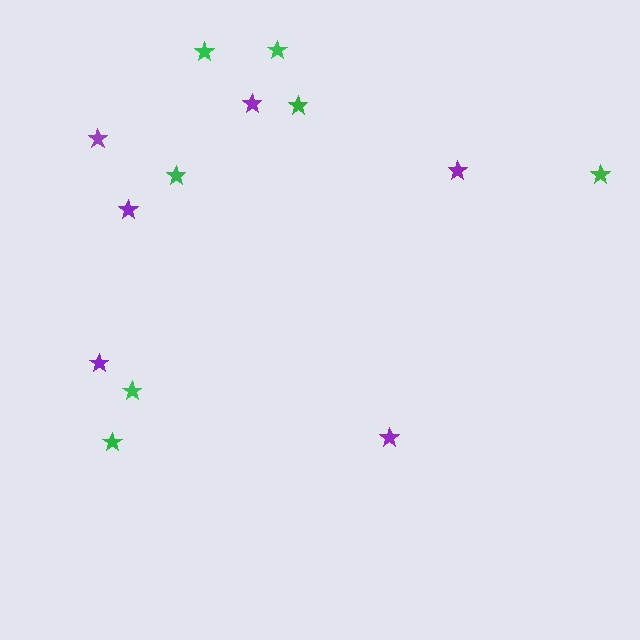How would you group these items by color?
There are 2 groups: one group of green stars (7) and one group of purple stars (6).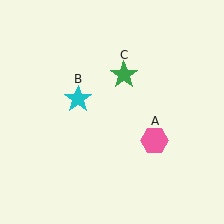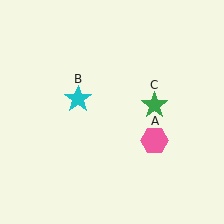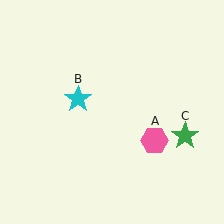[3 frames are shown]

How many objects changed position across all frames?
1 object changed position: green star (object C).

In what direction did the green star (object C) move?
The green star (object C) moved down and to the right.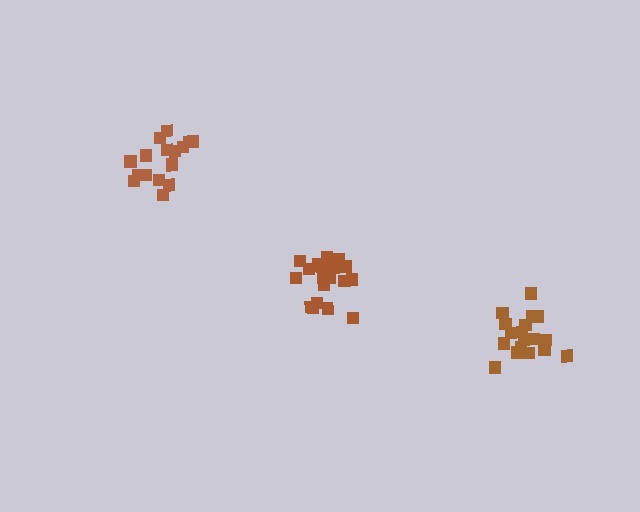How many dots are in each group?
Group 1: 18 dots, Group 2: 17 dots, Group 3: 21 dots (56 total).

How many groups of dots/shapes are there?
There are 3 groups.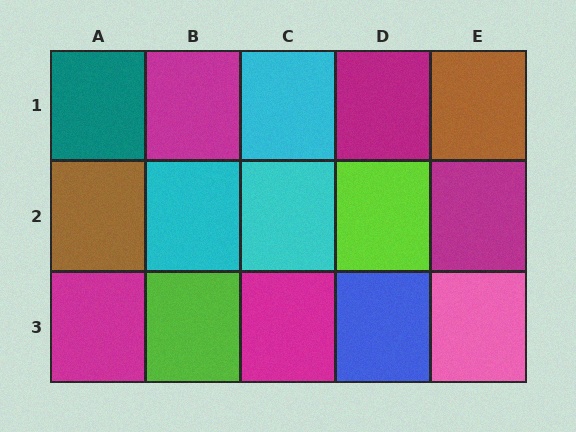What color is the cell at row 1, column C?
Cyan.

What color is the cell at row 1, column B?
Magenta.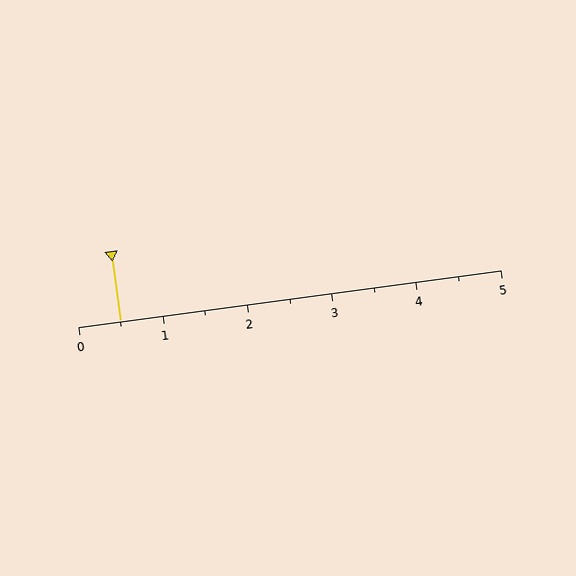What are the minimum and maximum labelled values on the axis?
The axis runs from 0 to 5.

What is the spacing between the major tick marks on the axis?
The major ticks are spaced 1 apart.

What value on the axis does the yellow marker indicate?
The marker indicates approximately 0.5.